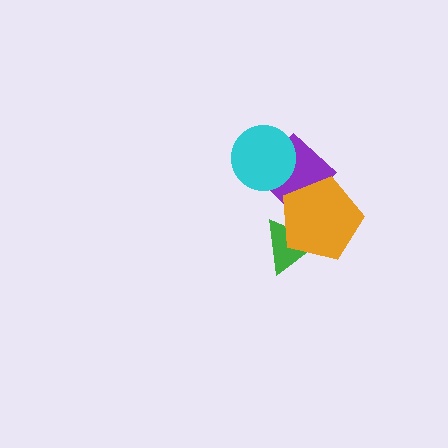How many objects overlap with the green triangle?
1 object overlaps with the green triangle.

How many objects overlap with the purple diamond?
2 objects overlap with the purple diamond.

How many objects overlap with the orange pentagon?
2 objects overlap with the orange pentagon.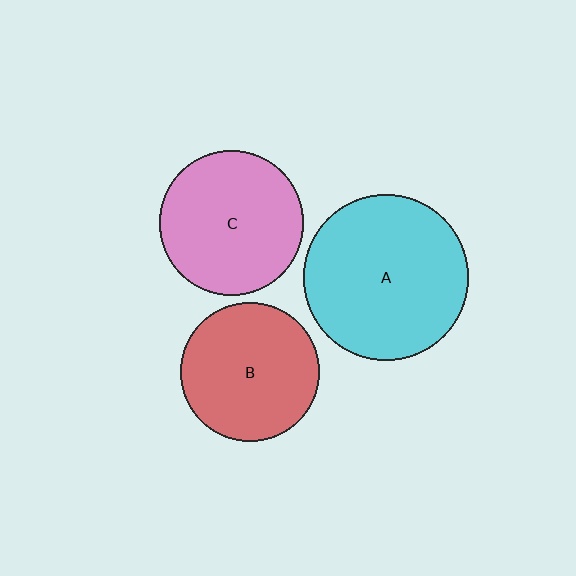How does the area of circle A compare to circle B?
Approximately 1.4 times.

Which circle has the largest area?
Circle A (cyan).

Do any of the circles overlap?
No, none of the circles overlap.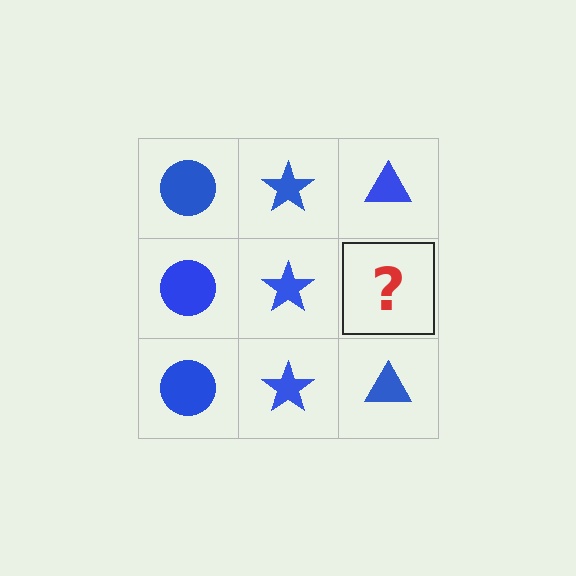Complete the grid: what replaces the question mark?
The question mark should be replaced with a blue triangle.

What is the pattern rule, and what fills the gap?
The rule is that each column has a consistent shape. The gap should be filled with a blue triangle.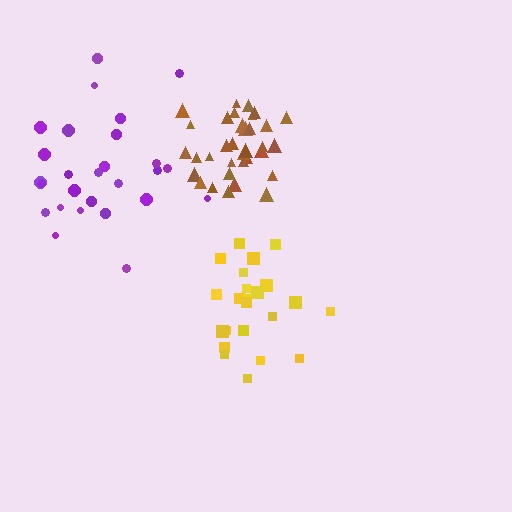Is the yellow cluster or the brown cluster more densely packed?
Brown.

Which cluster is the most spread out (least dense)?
Yellow.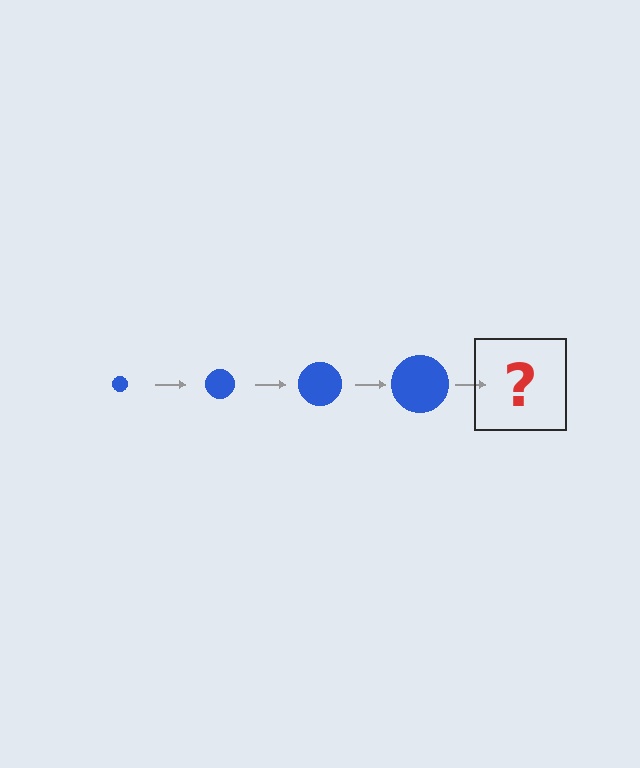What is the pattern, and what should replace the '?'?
The pattern is that the circle gets progressively larger each step. The '?' should be a blue circle, larger than the previous one.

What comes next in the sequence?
The next element should be a blue circle, larger than the previous one.